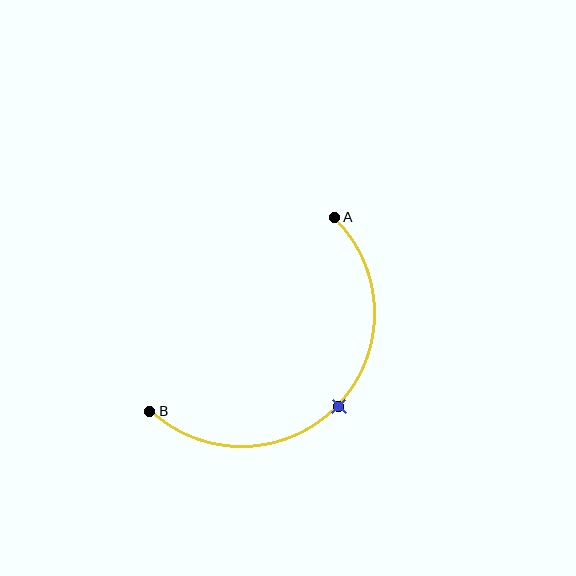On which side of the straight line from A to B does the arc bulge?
The arc bulges below and to the right of the straight line connecting A and B.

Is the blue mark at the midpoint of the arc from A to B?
Yes. The blue mark lies on the arc at equal arc-length from both A and B — it is the arc midpoint.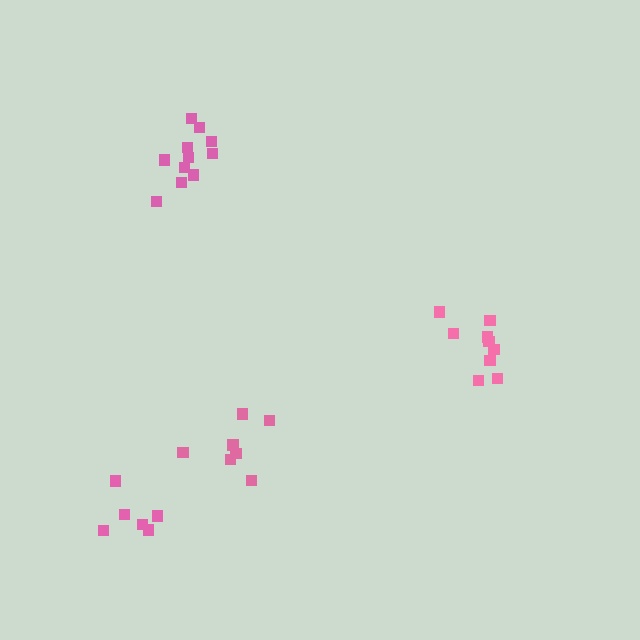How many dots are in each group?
Group 1: 7 dots, Group 2: 6 dots, Group 3: 9 dots, Group 4: 11 dots (33 total).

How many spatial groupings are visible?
There are 4 spatial groupings.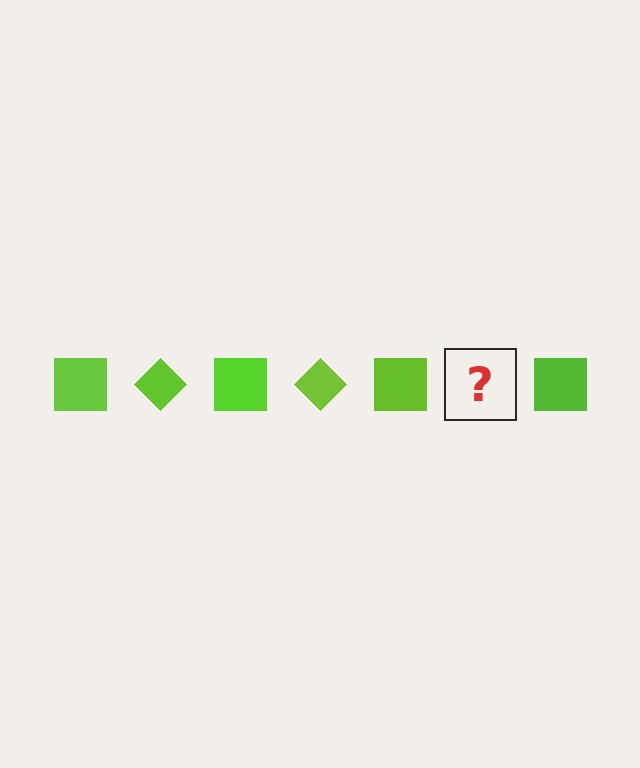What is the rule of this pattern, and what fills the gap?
The rule is that the pattern cycles through square, diamond shapes in lime. The gap should be filled with a lime diamond.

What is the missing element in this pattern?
The missing element is a lime diamond.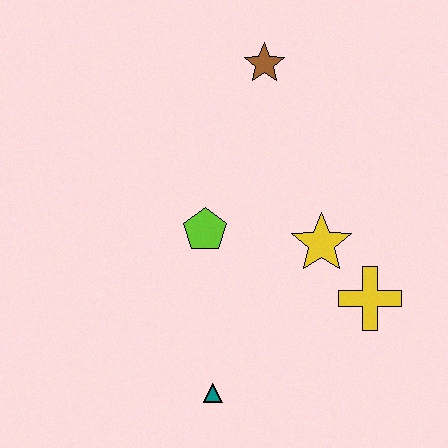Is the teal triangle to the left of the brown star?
Yes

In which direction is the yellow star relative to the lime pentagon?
The yellow star is to the right of the lime pentagon.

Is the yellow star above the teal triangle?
Yes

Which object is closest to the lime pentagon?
The yellow star is closest to the lime pentagon.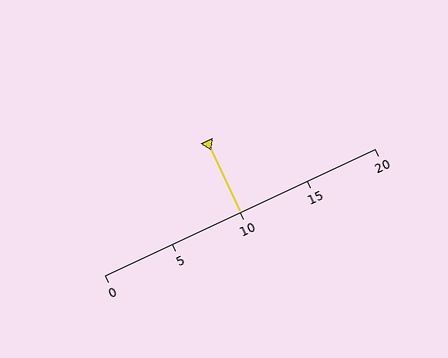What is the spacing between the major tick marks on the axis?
The major ticks are spaced 5 apart.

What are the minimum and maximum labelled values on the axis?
The axis runs from 0 to 20.